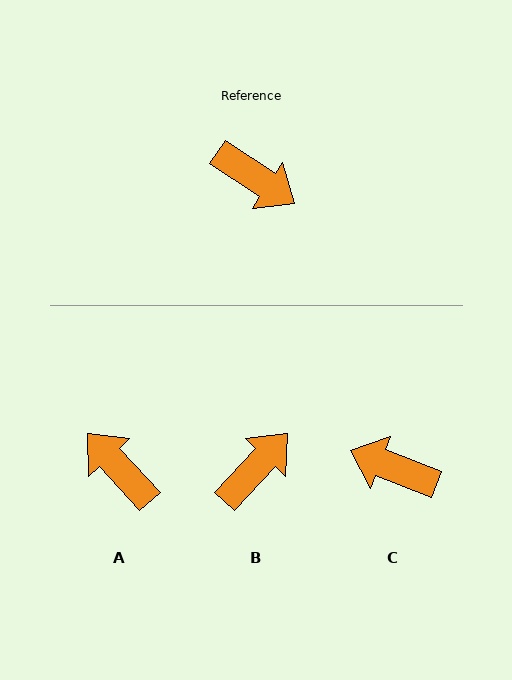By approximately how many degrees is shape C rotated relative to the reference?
Approximately 168 degrees clockwise.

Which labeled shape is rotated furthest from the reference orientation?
C, about 168 degrees away.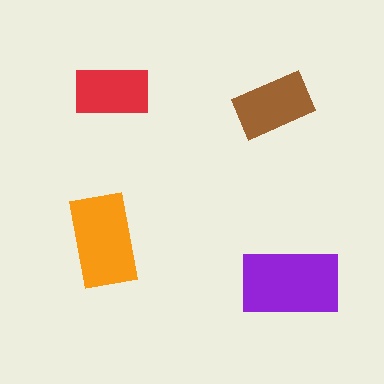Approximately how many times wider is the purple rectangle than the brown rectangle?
About 1.5 times wider.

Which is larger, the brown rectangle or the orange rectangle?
The orange one.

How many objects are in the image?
There are 4 objects in the image.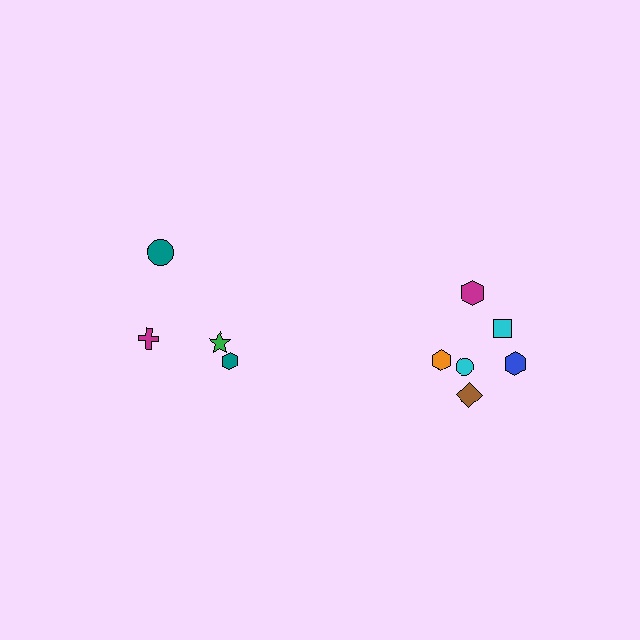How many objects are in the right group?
There are 6 objects.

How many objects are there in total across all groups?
There are 10 objects.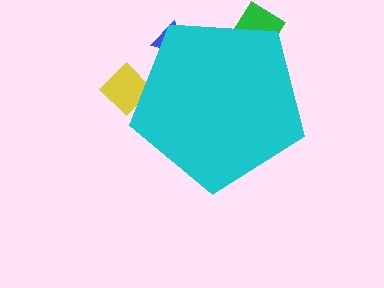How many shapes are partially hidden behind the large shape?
3 shapes are partially hidden.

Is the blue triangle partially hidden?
Yes, the blue triangle is partially hidden behind the cyan pentagon.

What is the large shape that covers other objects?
A cyan pentagon.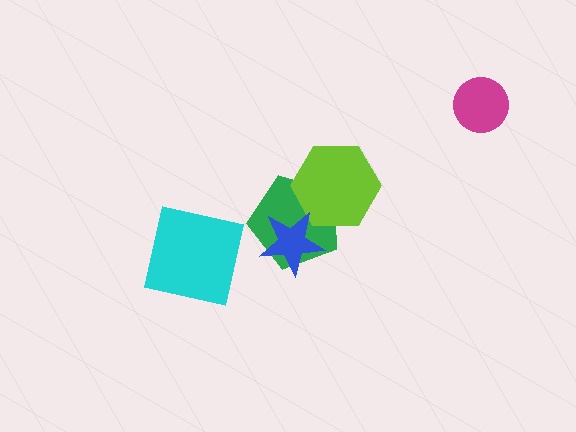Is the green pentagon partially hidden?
Yes, it is partially covered by another shape.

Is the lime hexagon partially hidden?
Yes, it is partially covered by another shape.